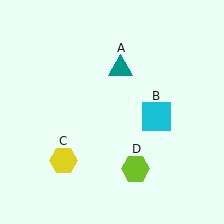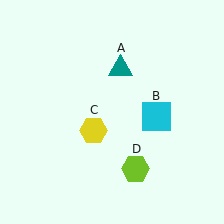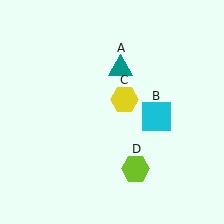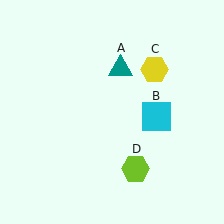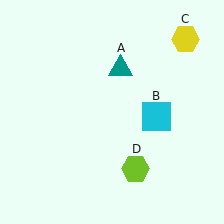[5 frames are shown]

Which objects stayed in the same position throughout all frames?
Teal triangle (object A) and cyan square (object B) and lime hexagon (object D) remained stationary.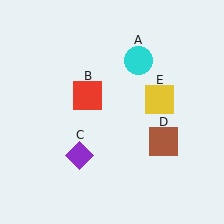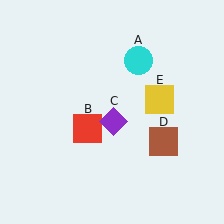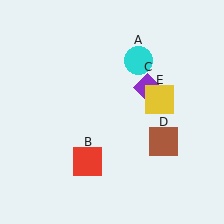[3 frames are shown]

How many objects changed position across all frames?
2 objects changed position: red square (object B), purple diamond (object C).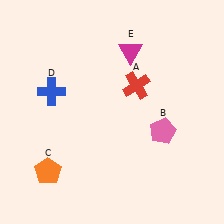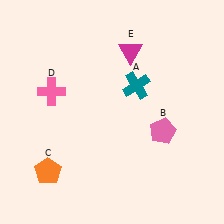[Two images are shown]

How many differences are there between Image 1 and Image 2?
There are 2 differences between the two images.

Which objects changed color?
A changed from red to teal. D changed from blue to pink.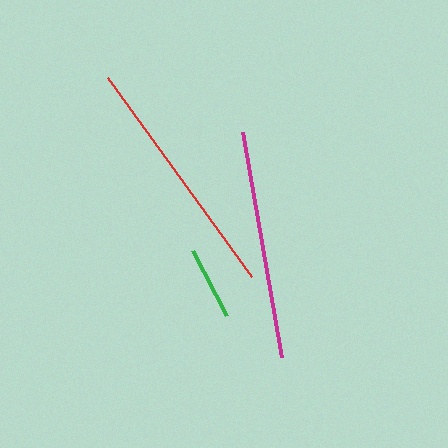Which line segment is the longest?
The red line is the longest at approximately 245 pixels.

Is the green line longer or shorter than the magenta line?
The magenta line is longer than the green line.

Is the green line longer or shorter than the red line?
The red line is longer than the green line.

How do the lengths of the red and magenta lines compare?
The red and magenta lines are approximately the same length.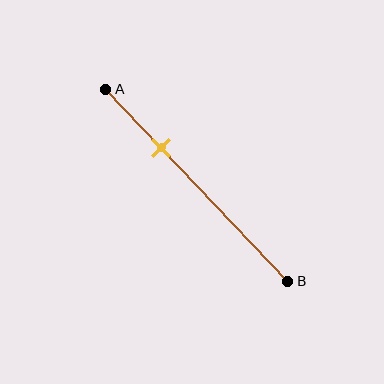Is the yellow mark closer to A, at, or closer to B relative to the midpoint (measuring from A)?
The yellow mark is closer to point A than the midpoint of segment AB.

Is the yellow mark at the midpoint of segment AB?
No, the mark is at about 30% from A, not at the 50% midpoint.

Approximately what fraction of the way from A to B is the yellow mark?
The yellow mark is approximately 30% of the way from A to B.